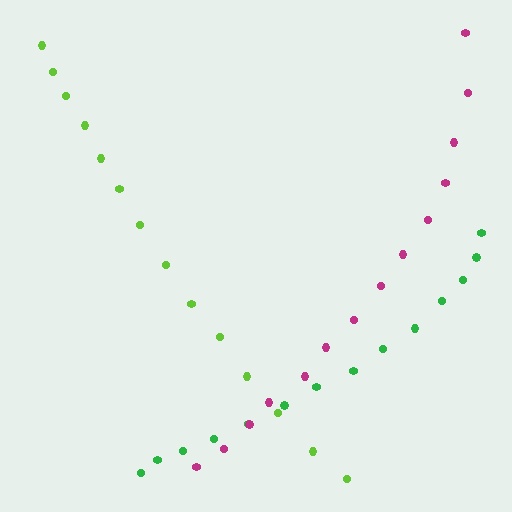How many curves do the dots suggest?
There are 3 distinct paths.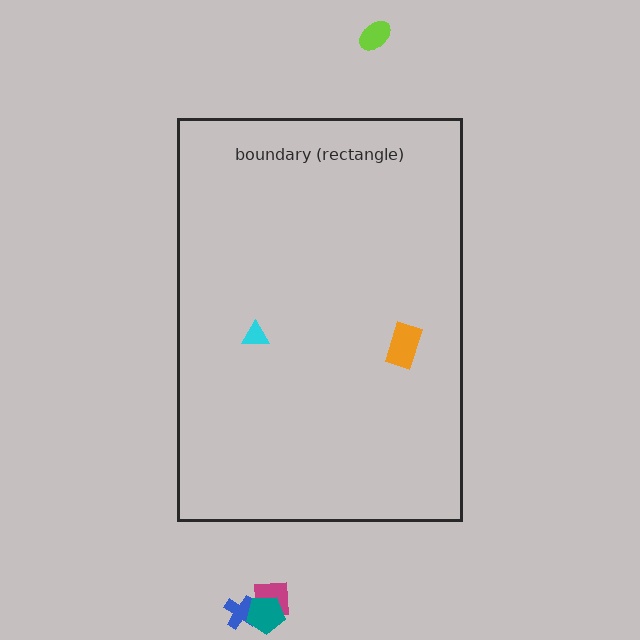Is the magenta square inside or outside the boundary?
Outside.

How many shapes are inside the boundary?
2 inside, 4 outside.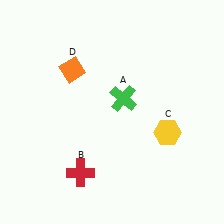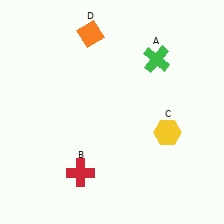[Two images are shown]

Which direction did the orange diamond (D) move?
The orange diamond (D) moved up.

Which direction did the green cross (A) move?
The green cross (A) moved up.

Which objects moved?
The objects that moved are: the green cross (A), the orange diamond (D).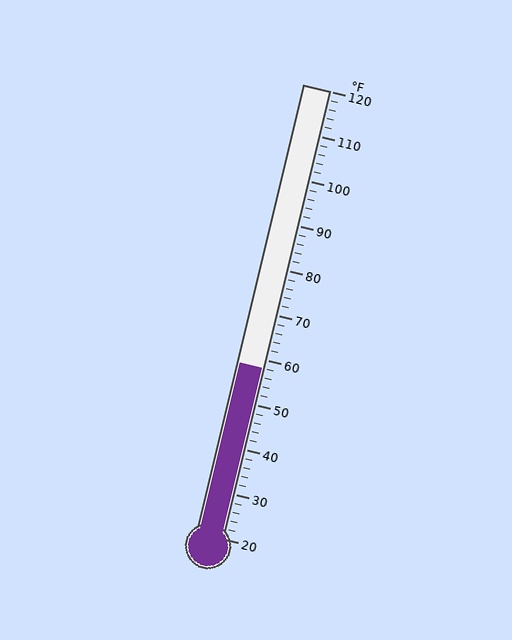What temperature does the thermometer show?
The thermometer shows approximately 58°F.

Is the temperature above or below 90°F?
The temperature is below 90°F.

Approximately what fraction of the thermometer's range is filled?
The thermometer is filled to approximately 40% of its range.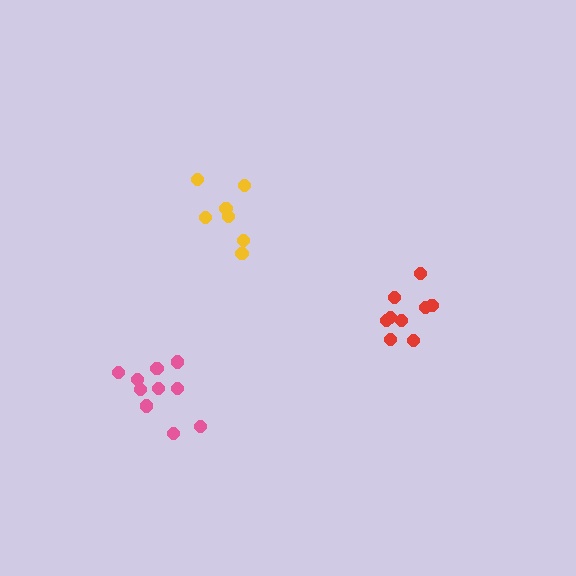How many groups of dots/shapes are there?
There are 3 groups.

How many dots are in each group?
Group 1: 9 dots, Group 2: 10 dots, Group 3: 7 dots (26 total).